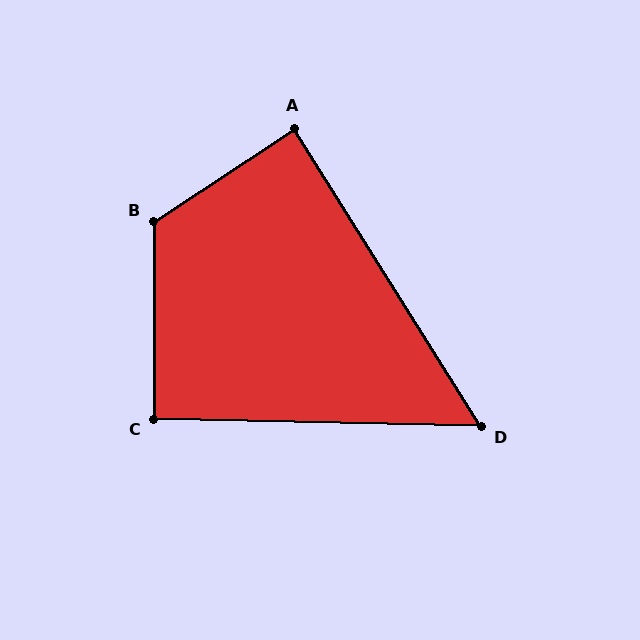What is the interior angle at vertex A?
Approximately 89 degrees (approximately right).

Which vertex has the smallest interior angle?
D, at approximately 57 degrees.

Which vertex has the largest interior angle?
B, at approximately 123 degrees.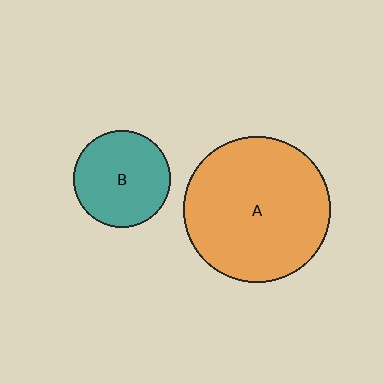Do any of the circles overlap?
No, none of the circles overlap.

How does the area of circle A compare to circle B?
Approximately 2.3 times.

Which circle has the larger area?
Circle A (orange).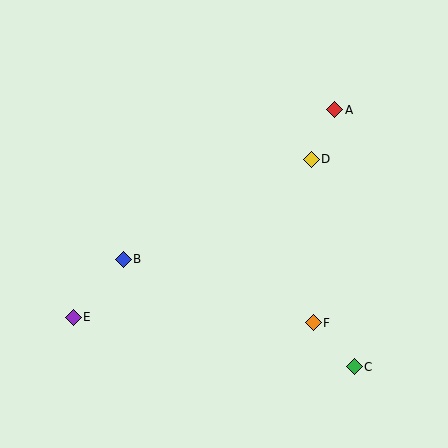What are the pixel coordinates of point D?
Point D is at (311, 159).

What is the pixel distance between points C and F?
The distance between C and F is 60 pixels.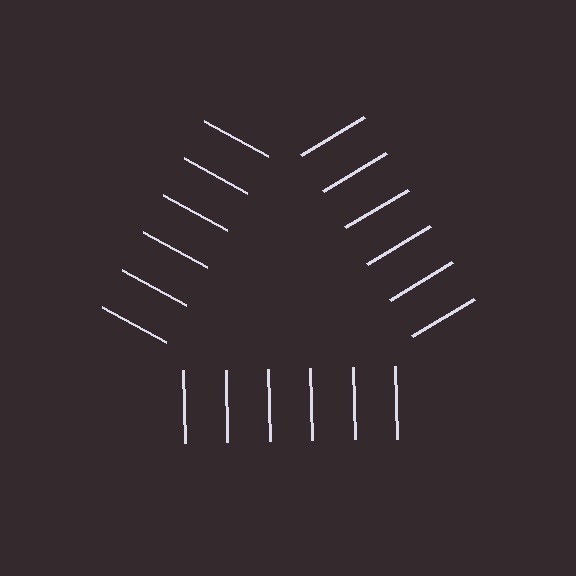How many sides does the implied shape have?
3 sides — the line-ends trace a triangle.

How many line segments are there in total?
18 — 6 along each of the 3 edges.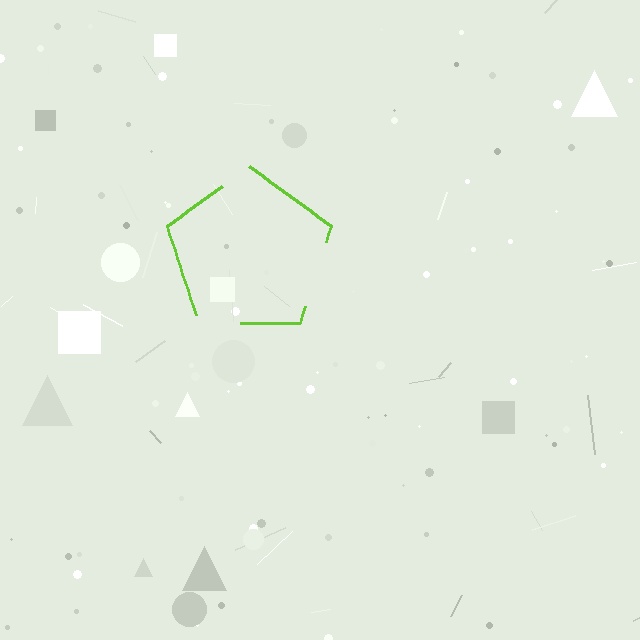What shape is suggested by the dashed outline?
The dashed outline suggests a pentagon.